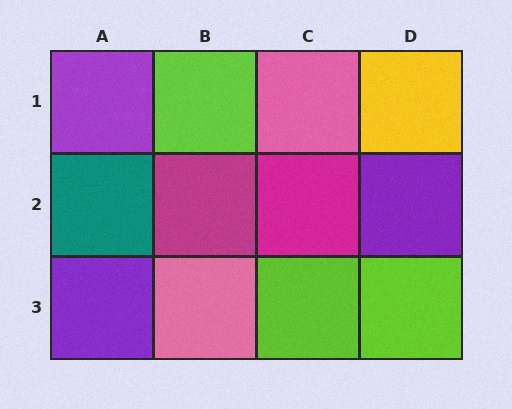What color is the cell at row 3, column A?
Purple.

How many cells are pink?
2 cells are pink.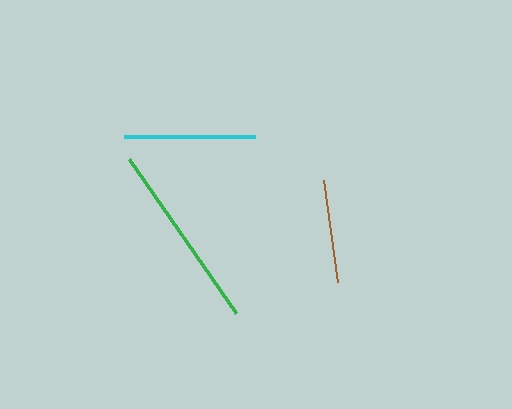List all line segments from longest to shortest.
From longest to shortest: green, cyan, brown.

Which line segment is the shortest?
The brown line is the shortest at approximately 103 pixels.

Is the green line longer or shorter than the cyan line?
The green line is longer than the cyan line.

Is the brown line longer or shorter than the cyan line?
The cyan line is longer than the brown line.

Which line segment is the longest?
The green line is the longest at approximately 187 pixels.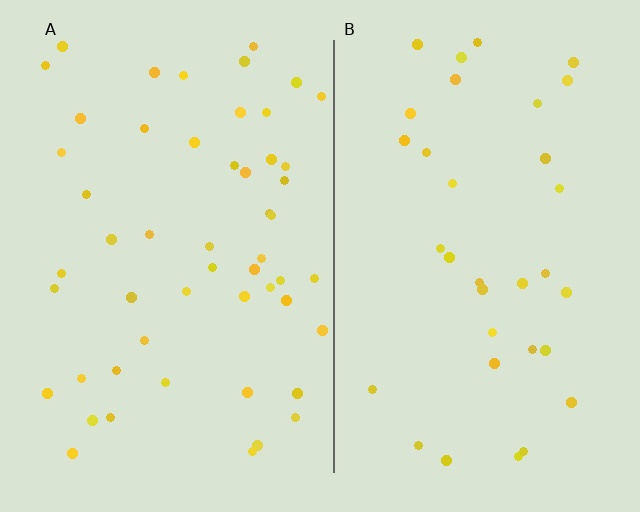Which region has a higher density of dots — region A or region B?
A (the left).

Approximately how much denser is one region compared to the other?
Approximately 1.5× — region A over region B.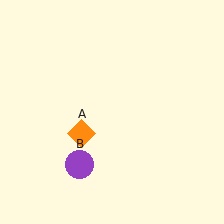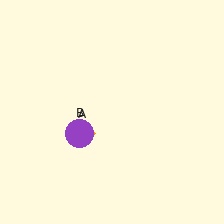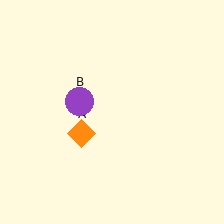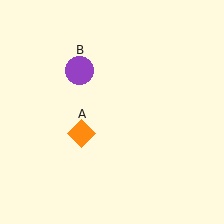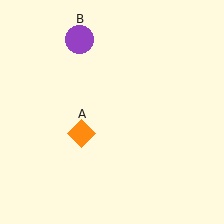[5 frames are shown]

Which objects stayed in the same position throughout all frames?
Orange diamond (object A) remained stationary.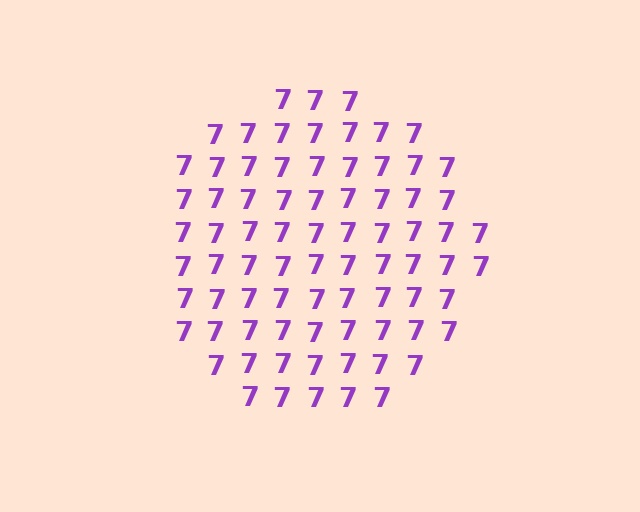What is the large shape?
The large shape is a circle.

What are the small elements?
The small elements are digit 7's.